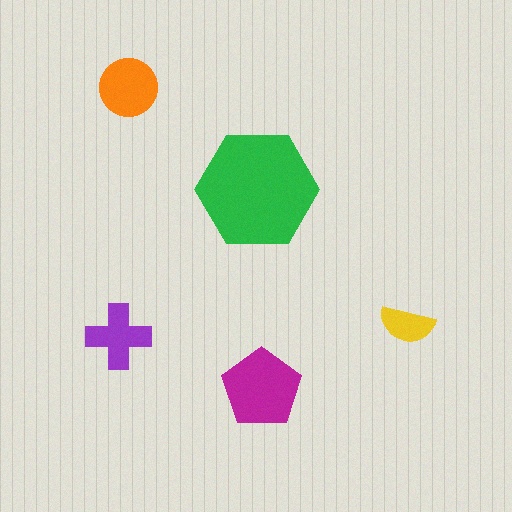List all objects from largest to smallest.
The green hexagon, the magenta pentagon, the orange circle, the purple cross, the yellow semicircle.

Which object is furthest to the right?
The yellow semicircle is rightmost.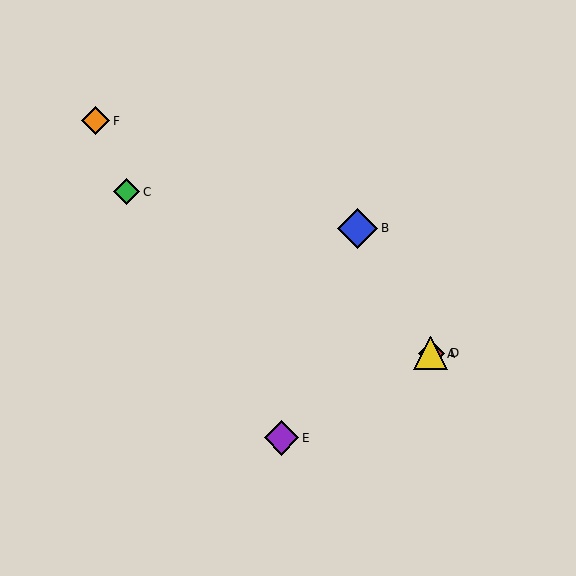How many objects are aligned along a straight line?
3 objects (A, D, F) are aligned along a straight line.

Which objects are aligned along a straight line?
Objects A, D, F are aligned along a straight line.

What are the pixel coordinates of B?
Object B is at (358, 228).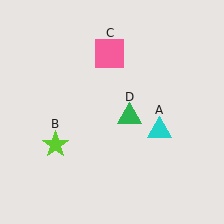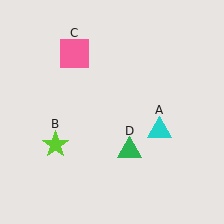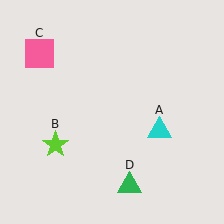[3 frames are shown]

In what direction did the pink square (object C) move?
The pink square (object C) moved left.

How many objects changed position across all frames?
2 objects changed position: pink square (object C), green triangle (object D).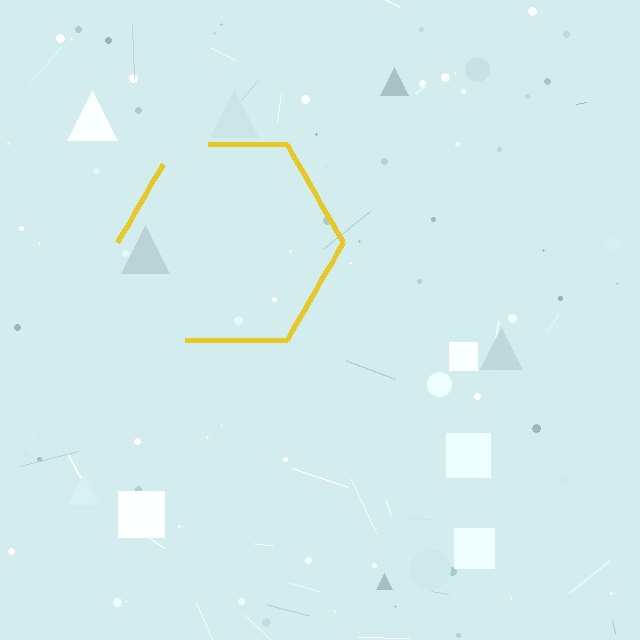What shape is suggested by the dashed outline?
The dashed outline suggests a hexagon.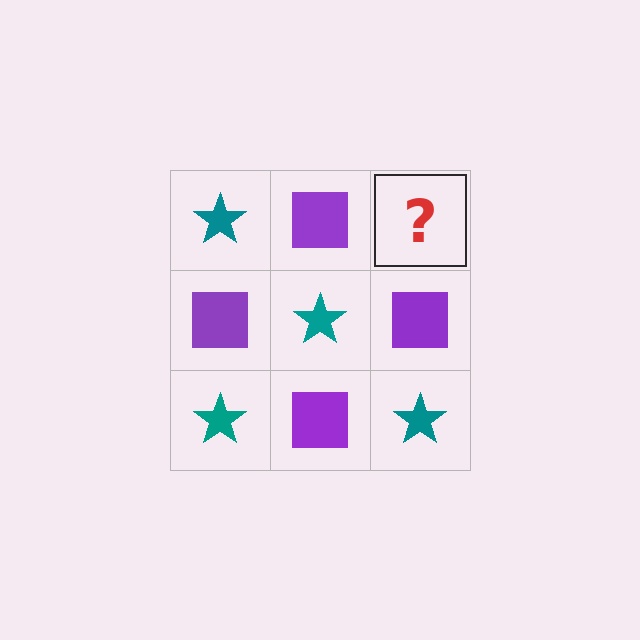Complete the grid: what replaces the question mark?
The question mark should be replaced with a teal star.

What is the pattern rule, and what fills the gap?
The rule is that it alternates teal star and purple square in a checkerboard pattern. The gap should be filled with a teal star.